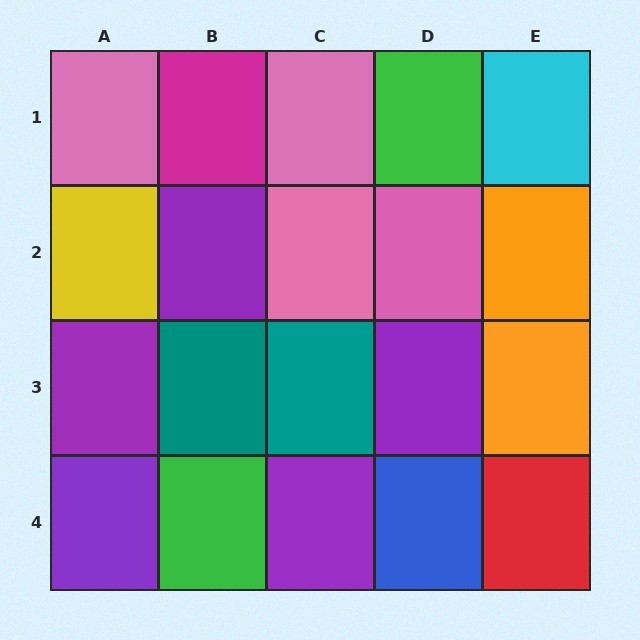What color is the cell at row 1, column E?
Cyan.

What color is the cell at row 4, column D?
Blue.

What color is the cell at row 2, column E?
Orange.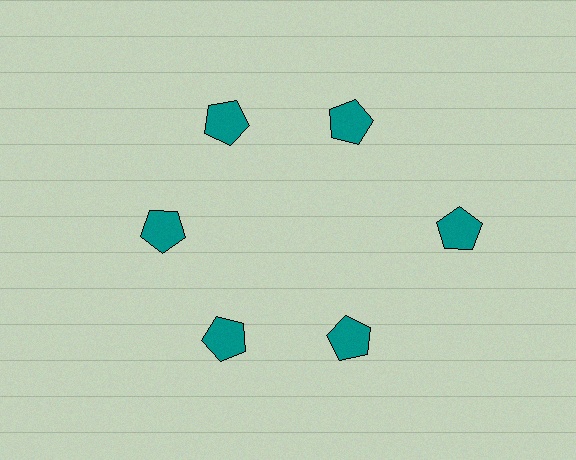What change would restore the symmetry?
The symmetry would be restored by moving it inward, back onto the ring so that all 6 pentagons sit at equal angles and equal distance from the center.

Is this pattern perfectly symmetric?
No. The 6 teal pentagons are arranged in a ring, but one element near the 3 o'clock position is pushed outward from the center, breaking the 6-fold rotational symmetry.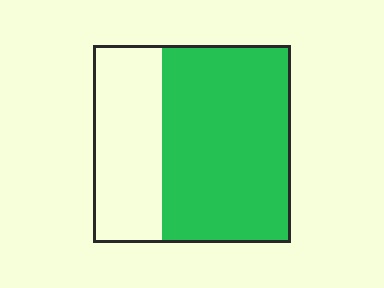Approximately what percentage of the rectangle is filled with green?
Approximately 65%.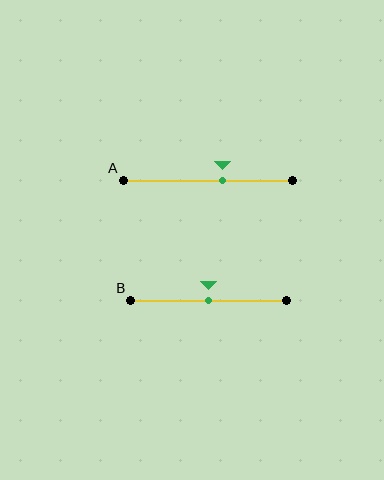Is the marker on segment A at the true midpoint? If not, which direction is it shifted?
No, the marker on segment A is shifted to the right by about 8% of the segment length.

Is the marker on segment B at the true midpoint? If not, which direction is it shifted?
Yes, the marker on segment B is at the true midpoint.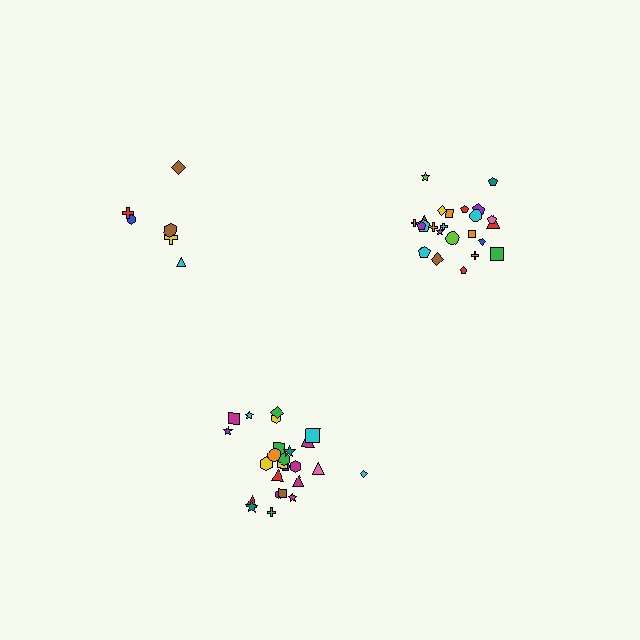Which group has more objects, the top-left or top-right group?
The top-right group.